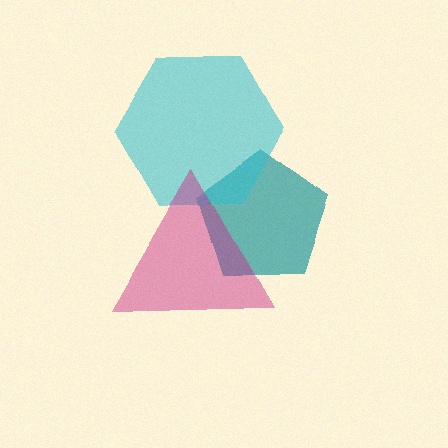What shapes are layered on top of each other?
The layered shapes are: a teal pentagon, a cyan hexagon, a magenta triangle.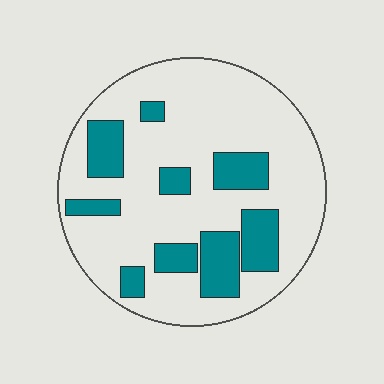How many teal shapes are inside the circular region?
9.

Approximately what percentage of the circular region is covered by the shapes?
Approximately 25%.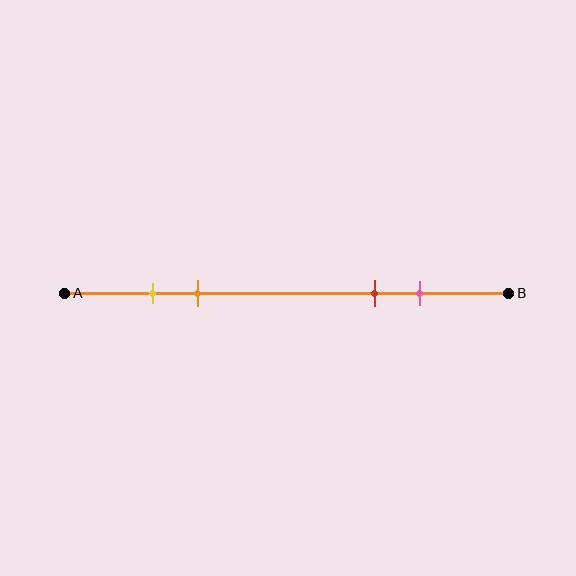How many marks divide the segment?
There are 4 marks dividing the segment.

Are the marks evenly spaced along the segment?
No, the marks are not evenly spaced.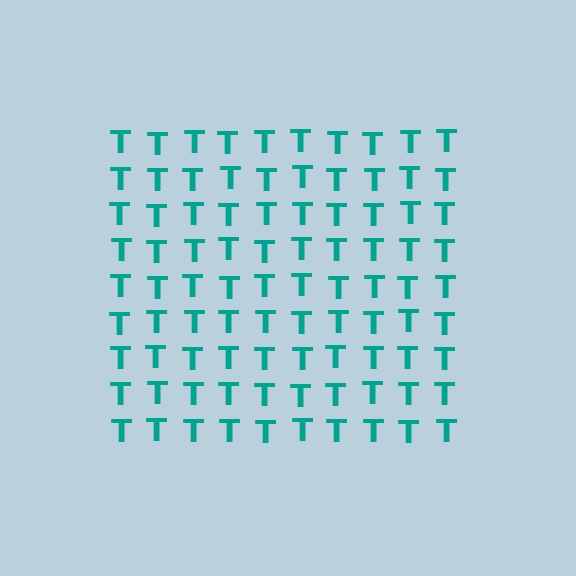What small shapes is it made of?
It is made of small letter T's.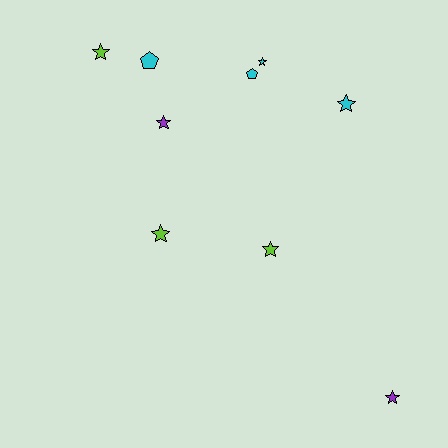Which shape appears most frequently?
Star, with 7 objects.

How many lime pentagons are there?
There are no lime pentagons.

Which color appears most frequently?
Cyan, with 4 objects.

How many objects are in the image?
There are 9 objects.